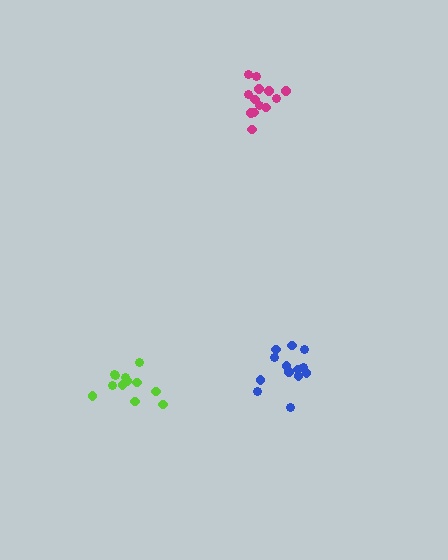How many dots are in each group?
Group 1: 13 dots, Group 2: 13 dots, Group 3: 12 dots (38 total).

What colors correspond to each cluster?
The clusters are colored: magenta, blue, lime.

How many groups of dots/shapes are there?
There are 3 groups.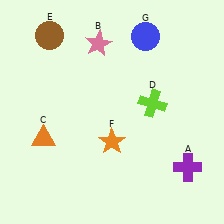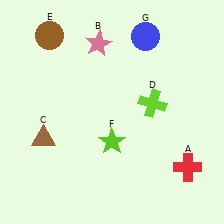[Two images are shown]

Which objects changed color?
A changed from purple to red. C changed from orange to brown. F changed from orange to lime.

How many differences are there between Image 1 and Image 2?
There are 3 differences between the two images.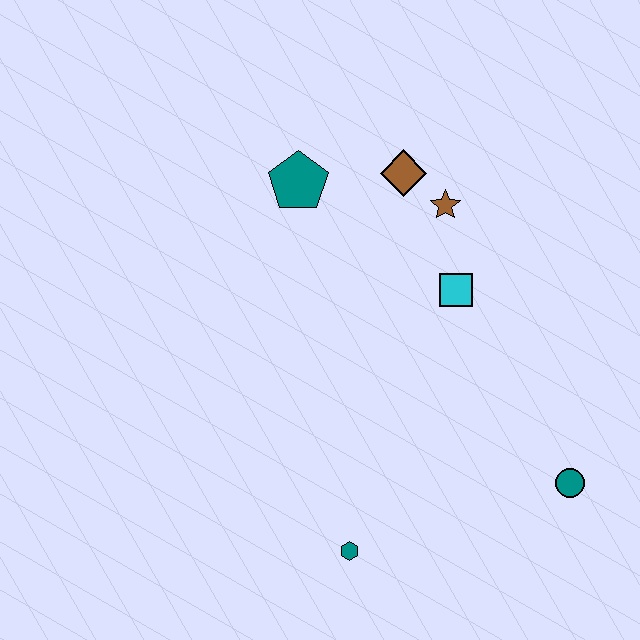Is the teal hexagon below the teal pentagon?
Yes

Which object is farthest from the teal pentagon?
The teal circle is farthest from the teal pentagon.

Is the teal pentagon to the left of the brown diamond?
Yes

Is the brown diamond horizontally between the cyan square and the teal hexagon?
Yes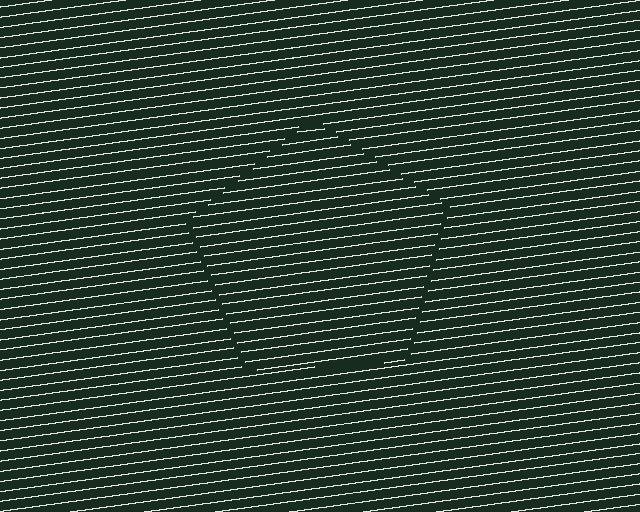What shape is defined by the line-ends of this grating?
An illusory pentagon. The interior of the shape contains the same grating, shifted by half a period — the contour is defined by the phase discontinuity where line-ends from the inner and outer gratings abut.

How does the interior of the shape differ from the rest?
The interior of the shape contains the same grating, shifted by half a period — the contour is defined by the phase discontinuity where line-ends from the inner and outer gratings abut.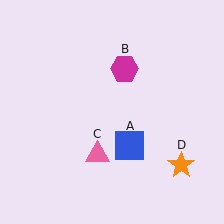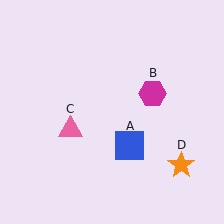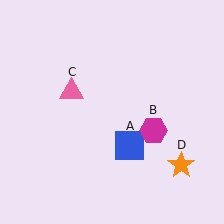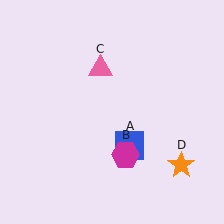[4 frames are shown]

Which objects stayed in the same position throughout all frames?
Blue square (object A) and orange star (object D) remained stationary.